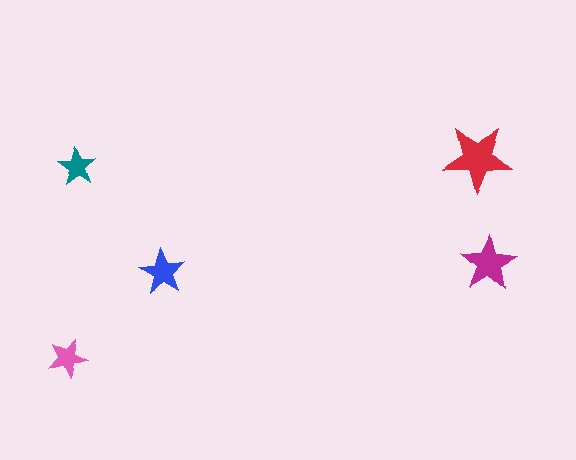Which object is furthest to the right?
The magenta star is rightmost.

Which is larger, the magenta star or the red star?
The red one.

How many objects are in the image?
There are 5 objects in the image.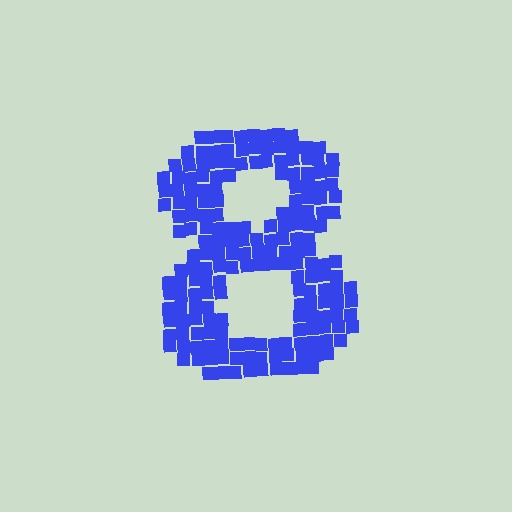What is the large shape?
The large shape is the digit 8.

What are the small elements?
The small elements are squares.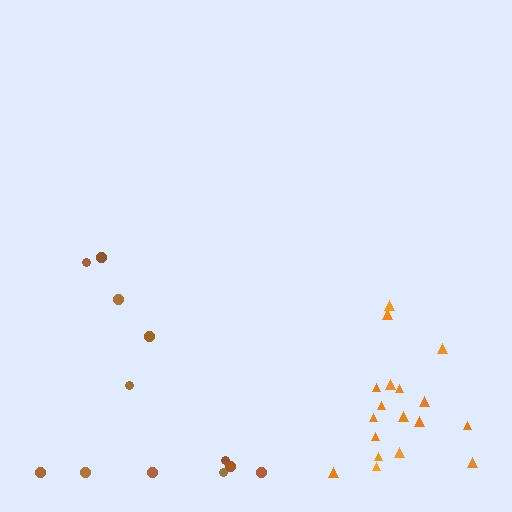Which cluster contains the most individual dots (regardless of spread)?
Orange (18).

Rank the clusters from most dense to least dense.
orange, brown.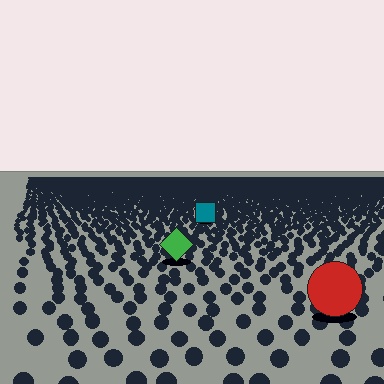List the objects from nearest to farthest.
From nearest to farthest: the red circle, the green diamond, the teal square.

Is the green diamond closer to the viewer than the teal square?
Yes. The green diamond is closer — you can tell from the texture gradient: the ground texture is coarser near it.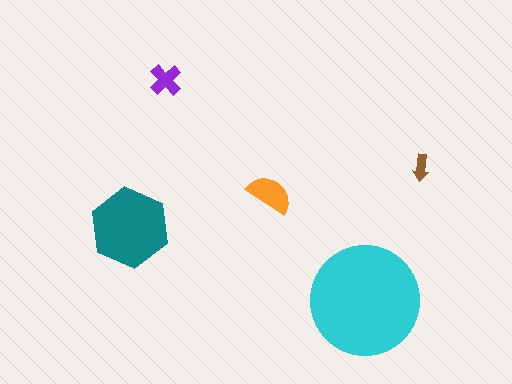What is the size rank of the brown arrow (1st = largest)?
5th.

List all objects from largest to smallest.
The cyan circle, the teal hexagon, the orange semicircle, the purple cross, the brown arrow.